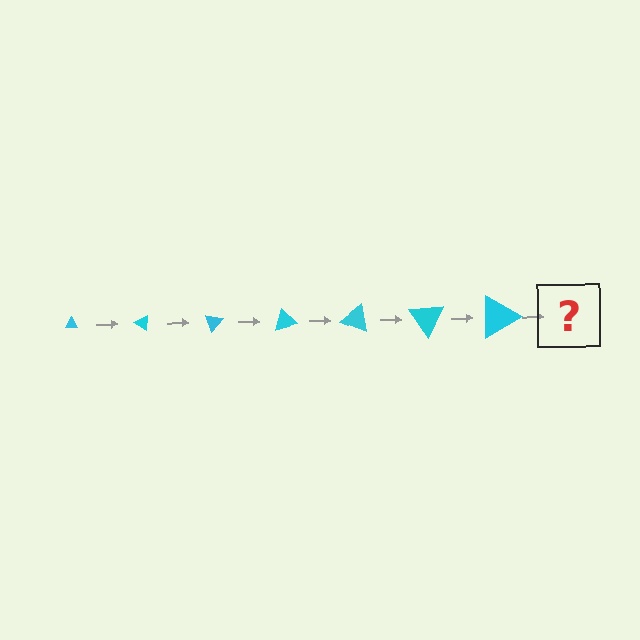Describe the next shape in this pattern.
It should be a triangle, larger than the previous one and rotated 245 degrees from the start.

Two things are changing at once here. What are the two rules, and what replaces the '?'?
The two rules are that the triangle grows larger each step and it rotates 35 degrees each step. The '?' should be a triangle, larger than the previous one and rotated 245 degrees from the start.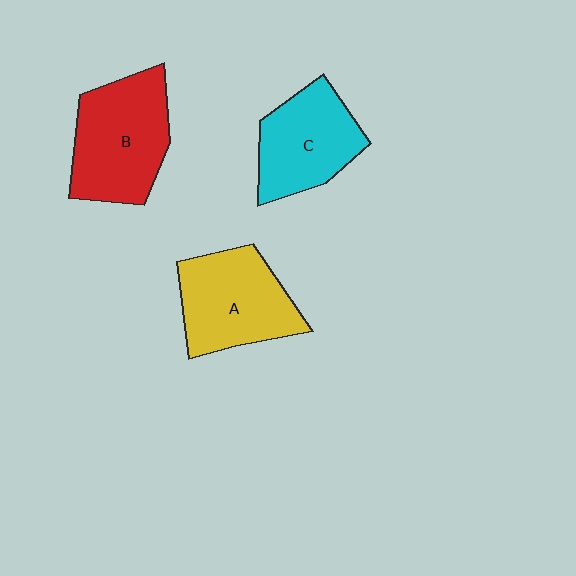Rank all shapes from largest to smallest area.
From largest to smallest: B (red), A (yellow), C (cyan).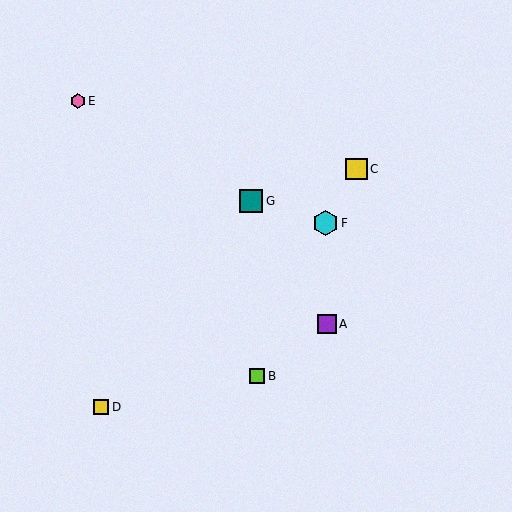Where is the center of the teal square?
The center of the teal square is at (251, 201).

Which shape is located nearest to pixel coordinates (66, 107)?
The pink hexagon (labeled E) at (78, 101) is nearest to that location.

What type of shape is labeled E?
Shape E is a pink hexagon.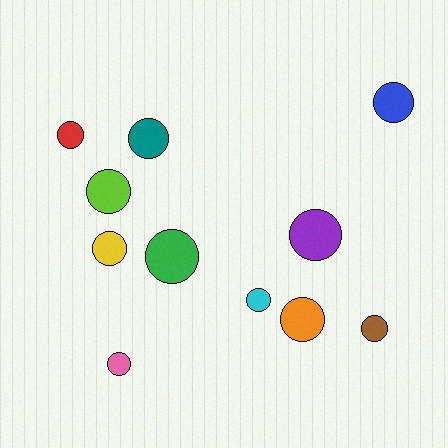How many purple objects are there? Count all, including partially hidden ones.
There is 1 purple object.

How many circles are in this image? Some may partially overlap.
There are 11 circles.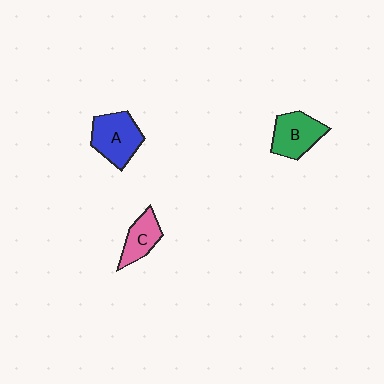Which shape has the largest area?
Shape A (blue).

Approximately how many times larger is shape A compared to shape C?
Approximately 1.5 times.